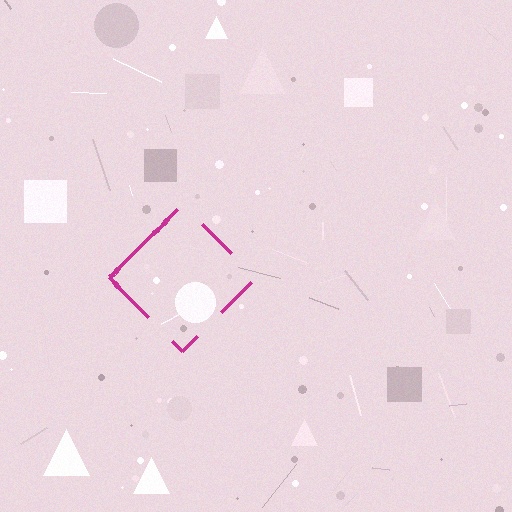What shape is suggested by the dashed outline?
The dashed outline suggests a diamond.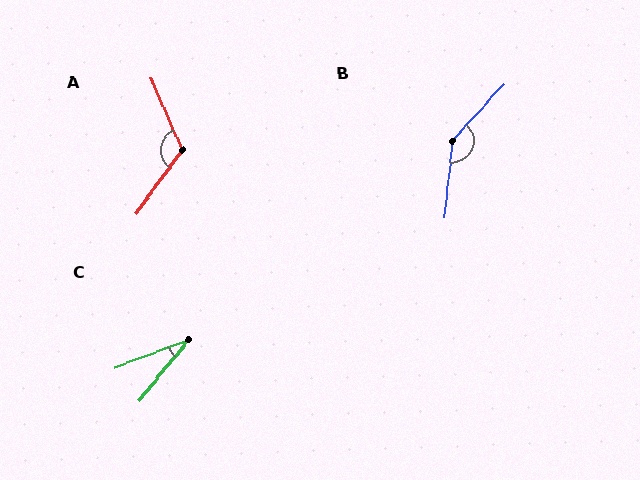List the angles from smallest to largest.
C (31°), A (120°), B (144°).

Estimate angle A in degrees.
Approximately 120 degrees.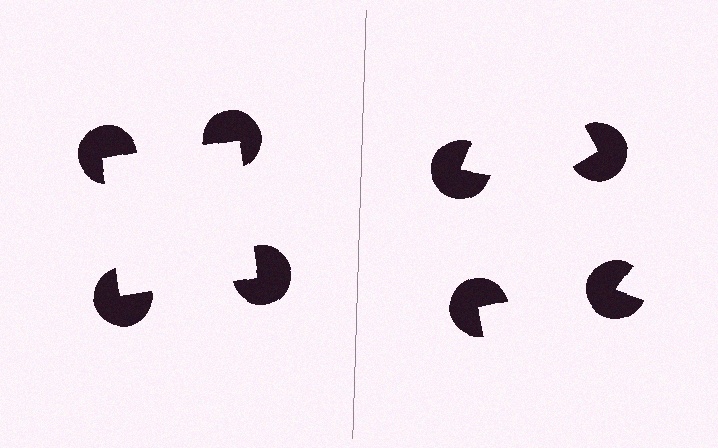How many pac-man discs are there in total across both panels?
8 — 4 on each side.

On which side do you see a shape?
An illusory square appears on the left side. On the right side the wedge cuts are rotated, so no coherent shape forms.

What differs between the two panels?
The pac-man discs are positioned identically on both sides; only the wedge orientations differ. On the left they align to a square; on the right they are misaligned.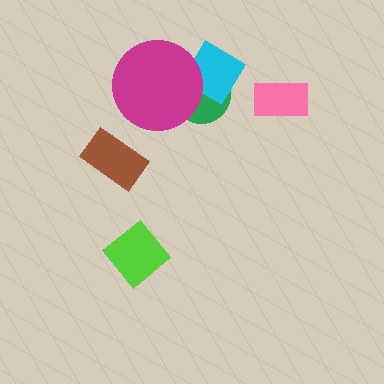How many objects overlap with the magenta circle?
2 objects overlap with the magenta circle.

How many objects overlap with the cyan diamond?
2 objects overlap with the cyan diamond.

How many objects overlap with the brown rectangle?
0 objects overlap with the brown rectangle.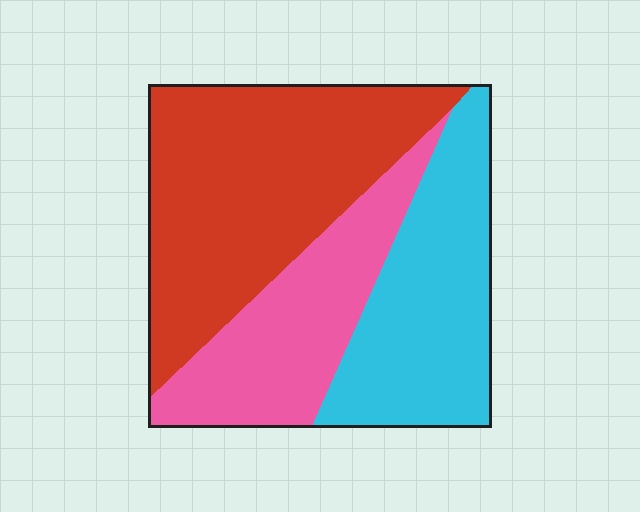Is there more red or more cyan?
Red.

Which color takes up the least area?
Pink, at roughly 25%.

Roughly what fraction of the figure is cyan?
Cyan takes up between a quarter and a half of the figure.